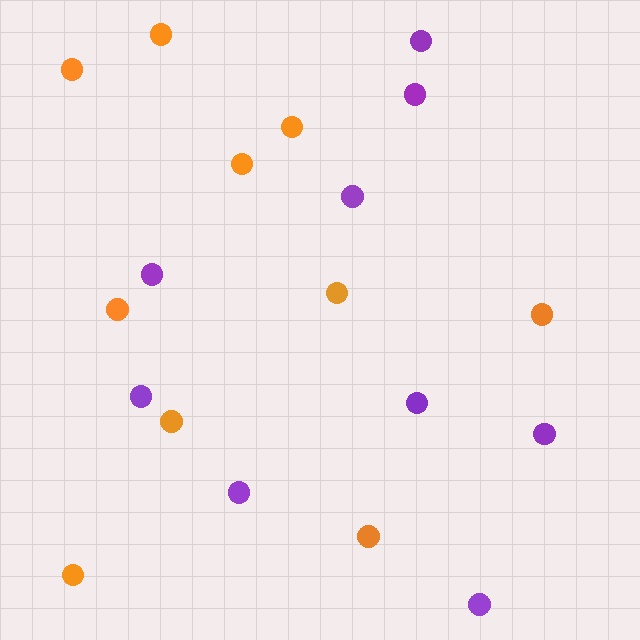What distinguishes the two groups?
There are 2 groups: one group of purple circles (9) and one group of orange circles (10).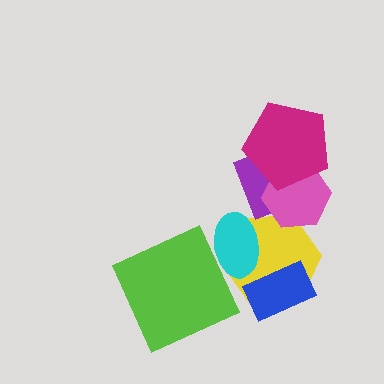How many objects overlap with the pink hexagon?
3 objects overlap with the pink hexagon.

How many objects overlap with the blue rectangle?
1 object overlaps with the blue rectangle.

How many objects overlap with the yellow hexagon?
3 objects overlap with the yellow hexagon.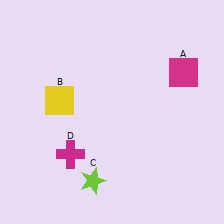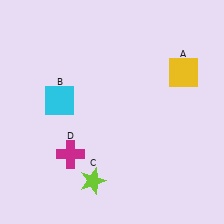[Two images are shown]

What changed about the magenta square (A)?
In Image 1, A is magenta. In Image 2, it changed to yellow.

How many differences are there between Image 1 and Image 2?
There are 2 differences between the two images.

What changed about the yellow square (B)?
In Image 1, B is yellow. In Image 2, it changed to cyan.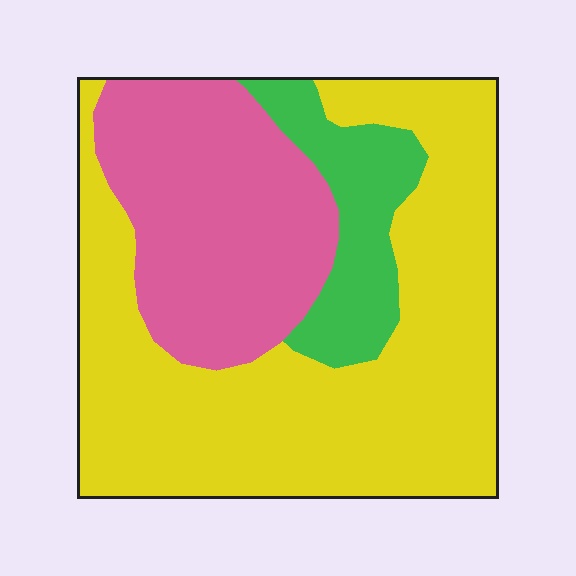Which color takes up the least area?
Green, at roughly 15%.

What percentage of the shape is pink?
Pink covers about 30% of the shape.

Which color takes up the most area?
Yellow, at roughly 60%.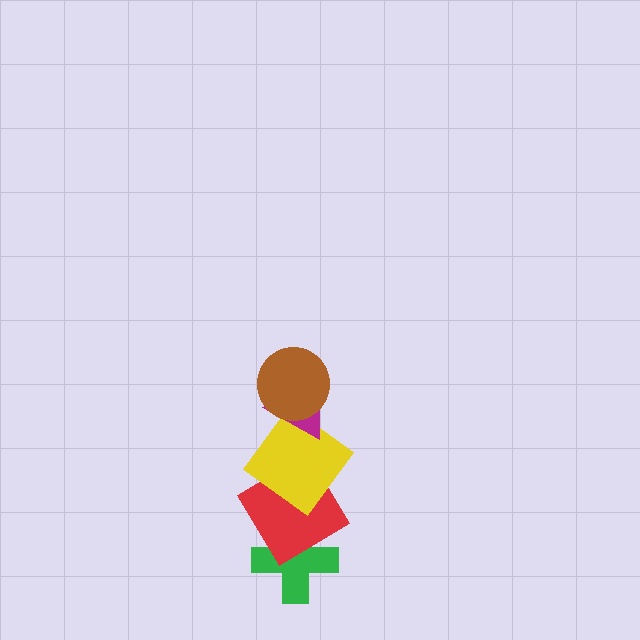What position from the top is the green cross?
The green cross is 5th from the top.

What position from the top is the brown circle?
The brown circle is 1st from the top.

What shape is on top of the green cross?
The red diamond is on top of the green cross.